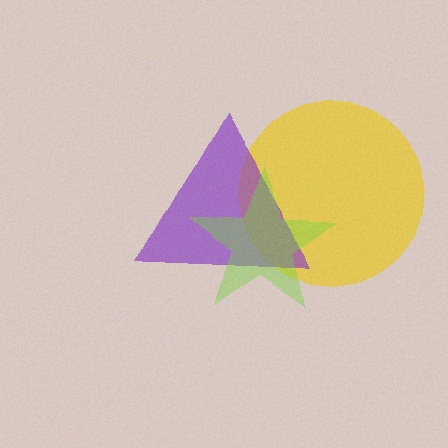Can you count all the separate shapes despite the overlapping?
Yes, there are 3 separate shapes.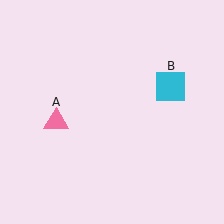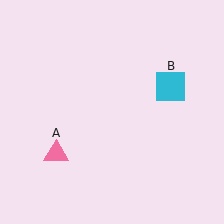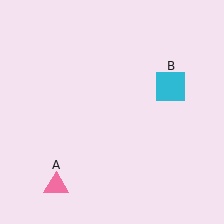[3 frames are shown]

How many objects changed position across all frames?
1 object changed position: pink triangle (object A).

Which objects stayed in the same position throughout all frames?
Cyan square (object B) remained stationary.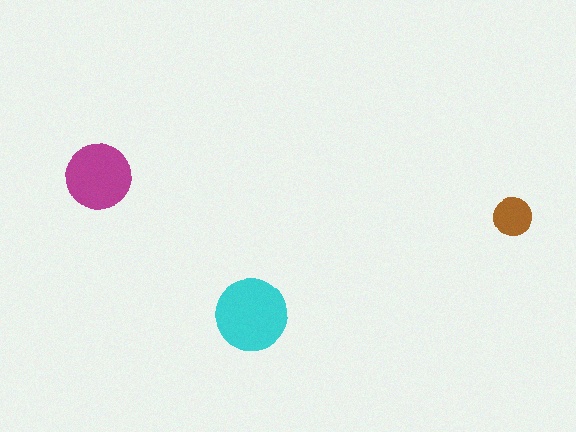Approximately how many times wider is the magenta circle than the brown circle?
About 1.5 times wider.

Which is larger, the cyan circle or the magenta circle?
The cyan one.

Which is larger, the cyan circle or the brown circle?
The cyan one.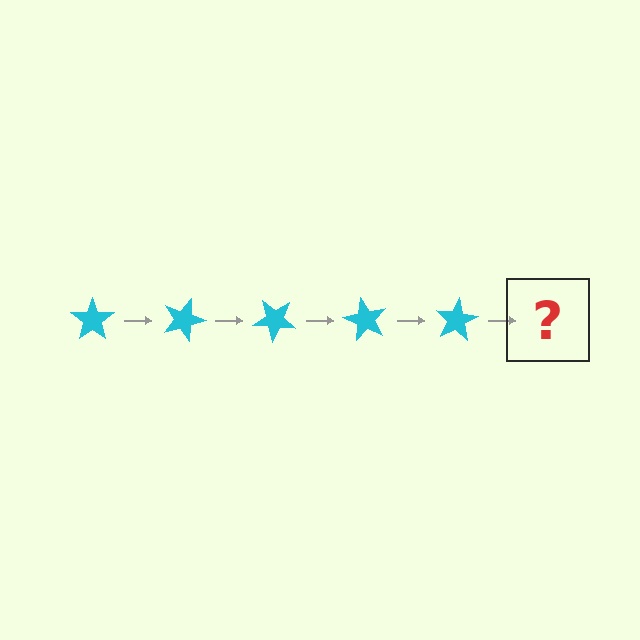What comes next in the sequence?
The next element should be a cyan star rotated 100 degrees.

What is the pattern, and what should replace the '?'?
The pattern is that the star rotates 20 degrees each step. The '?' should be a cyan star rotated 100 degrees.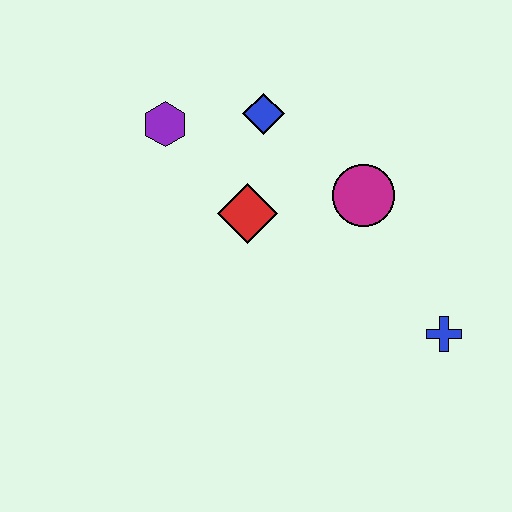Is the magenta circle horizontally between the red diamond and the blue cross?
Yes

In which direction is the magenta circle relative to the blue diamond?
The magenta circle is to the right of the blue diamond.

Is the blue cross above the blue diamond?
No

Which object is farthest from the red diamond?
The blue cross is farthest from the red diamond.